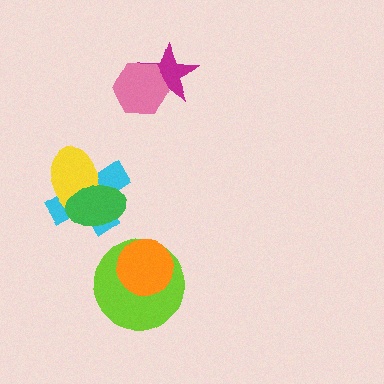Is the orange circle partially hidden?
No, no other shape covers it.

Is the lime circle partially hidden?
Yes, it is partially covered by another shape.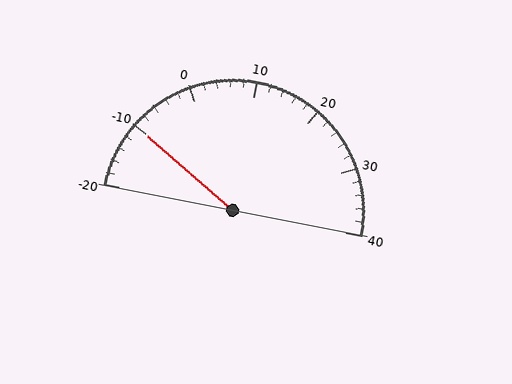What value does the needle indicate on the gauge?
The needle indicates approximately -10.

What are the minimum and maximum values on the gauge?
The gauge ranges from -20 to 40.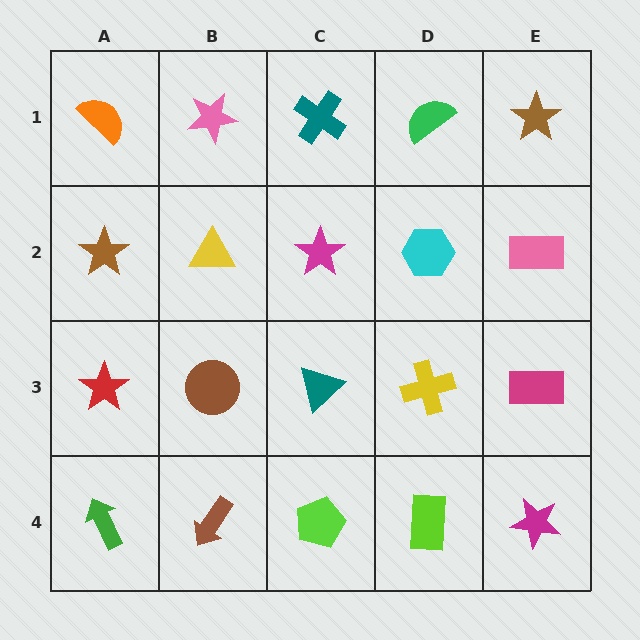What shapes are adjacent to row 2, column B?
A pink star (row 1, column B), a brown circle (row 3, column B), a brown star (row 2, column A), a magenta star (row 2, column C).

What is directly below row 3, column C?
A lime pentagon.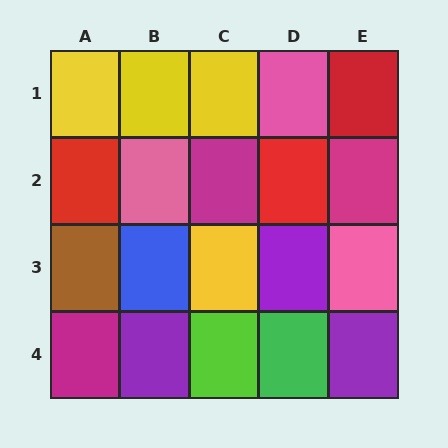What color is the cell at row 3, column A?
Brown.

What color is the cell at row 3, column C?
Yellow.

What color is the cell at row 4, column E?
Purple.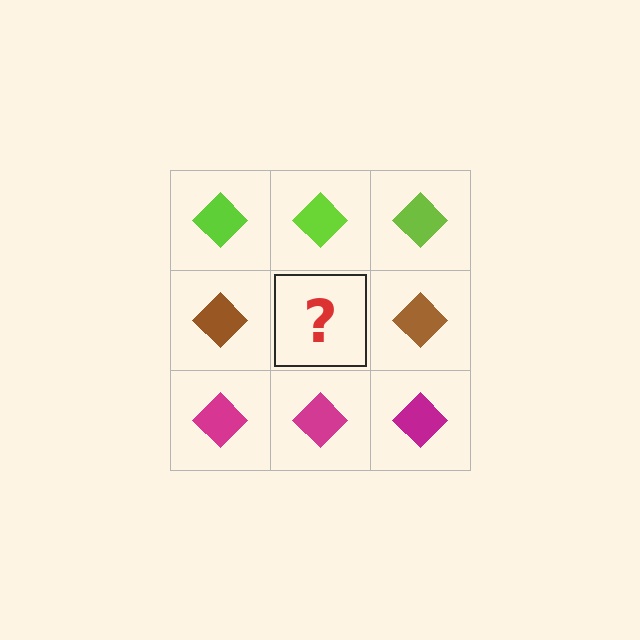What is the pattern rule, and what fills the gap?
The rule is that each row has a consistent color. The gap should be filled with a brown diamond.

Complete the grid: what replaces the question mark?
The question mark should be replaced with a brown diamond.